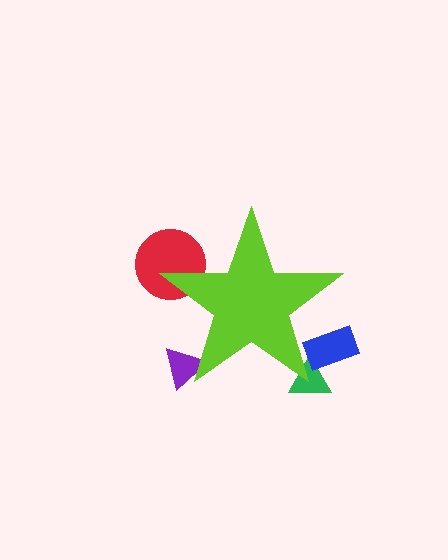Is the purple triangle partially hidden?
Yes, the purple triangle is partially hidden behind the lime star.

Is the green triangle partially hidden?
Yes, the green triangle is partially hidden behind the lime star.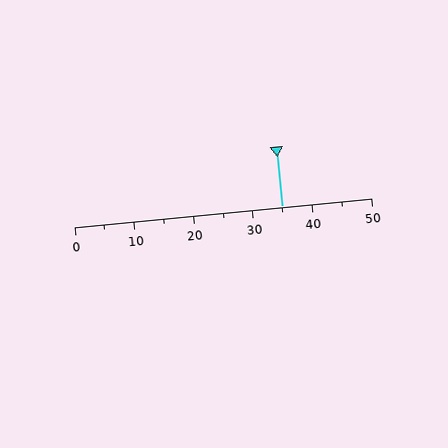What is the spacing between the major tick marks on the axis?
The major ticks are spaced 10 apart.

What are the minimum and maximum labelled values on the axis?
The axis runs from 0 to 50.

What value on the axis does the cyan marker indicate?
The marker indicates approximately 35.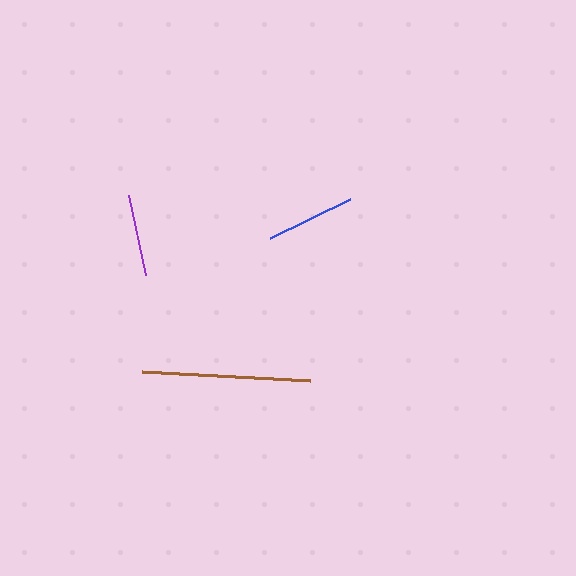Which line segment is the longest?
The brown line is the longest at approximately 169 pixels.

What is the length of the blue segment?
The blue segment is approximately 90 pixels long.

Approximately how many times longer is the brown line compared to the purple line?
The brown line is approximately 2.0 times the length of the purple line.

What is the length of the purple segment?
The purple segment is approximately 83 pixels long.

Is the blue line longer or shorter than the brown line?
The brown line is longer than the blue line.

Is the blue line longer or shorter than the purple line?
The blue line is longer than the purple line.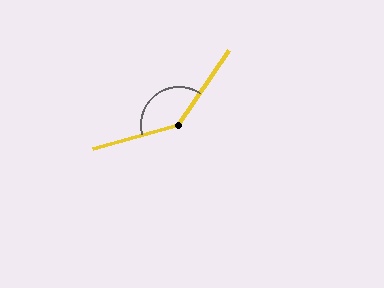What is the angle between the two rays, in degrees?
Approximately 139 degrees.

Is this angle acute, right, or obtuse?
It is obtuse.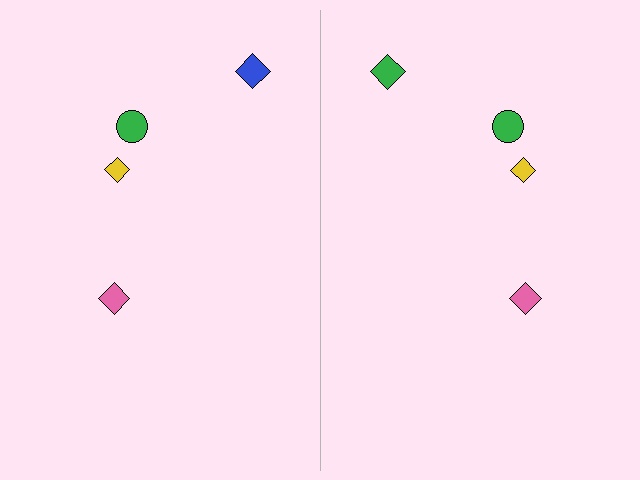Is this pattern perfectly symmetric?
No, the pattern is not perfectly symmetric. The green diamond on the right side breaks the symmetry — its mirror counterpart is blue.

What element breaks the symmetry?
The green diamond on the right side breaks the symmetry — its mirror counterpart is blue.